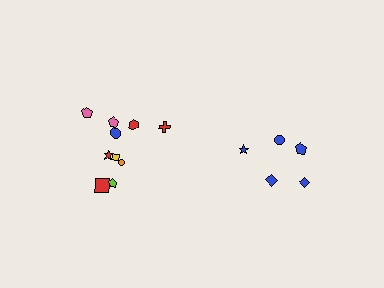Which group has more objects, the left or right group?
The left group.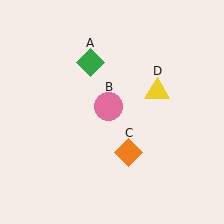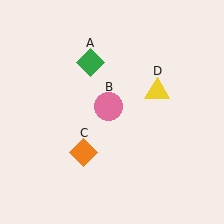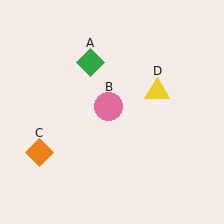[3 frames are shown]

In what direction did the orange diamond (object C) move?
The orange diamond (object C) moved left.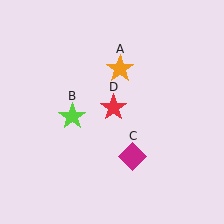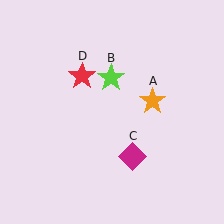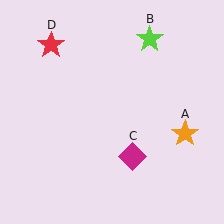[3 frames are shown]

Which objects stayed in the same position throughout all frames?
Magenta diamond (object C) remained stationary.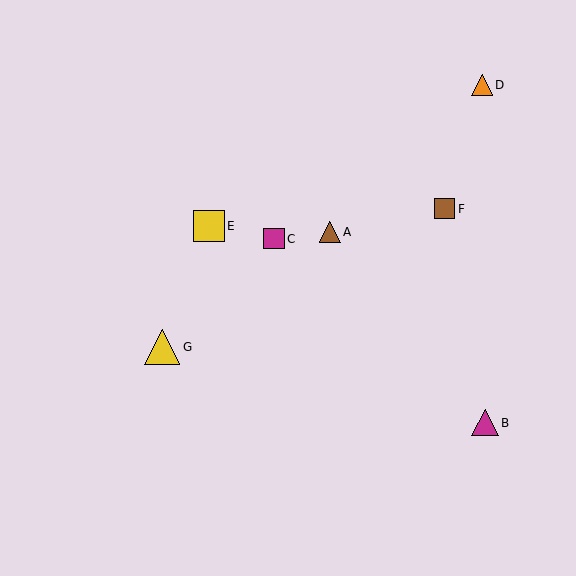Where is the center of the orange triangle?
The center of the orange triangle is at (482, 85).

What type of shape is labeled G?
Shape G is a yellow triangle.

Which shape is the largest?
The yellow triangle (labeled G) is the largest.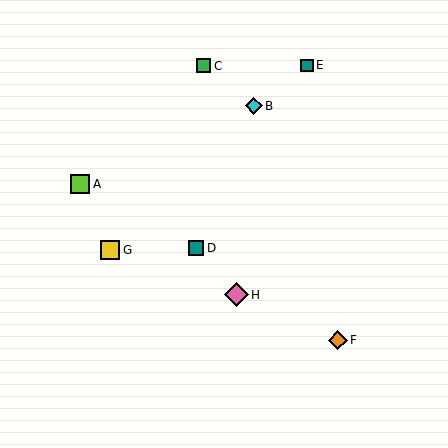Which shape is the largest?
The pink diamond (labeled H) is the largest.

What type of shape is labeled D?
Shape D is a teal square.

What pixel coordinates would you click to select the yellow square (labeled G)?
Click at (110, 250) to select the yellow square G.